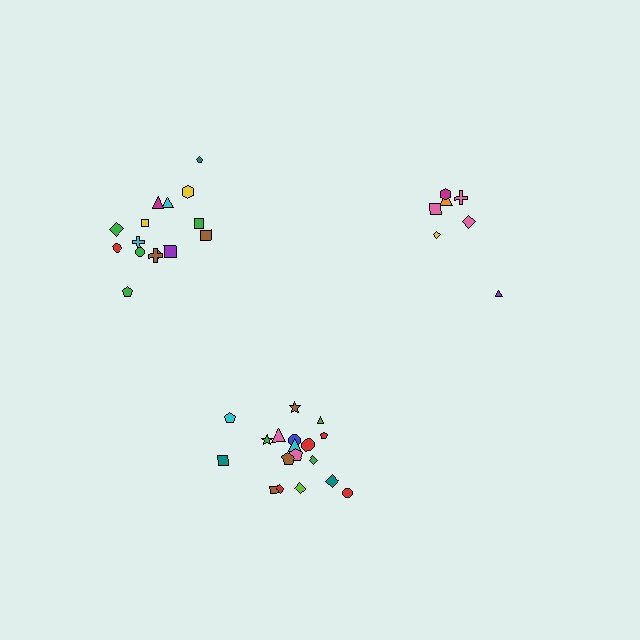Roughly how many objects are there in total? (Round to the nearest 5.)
Roughly 40 objects in total.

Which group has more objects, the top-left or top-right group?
The top-left group.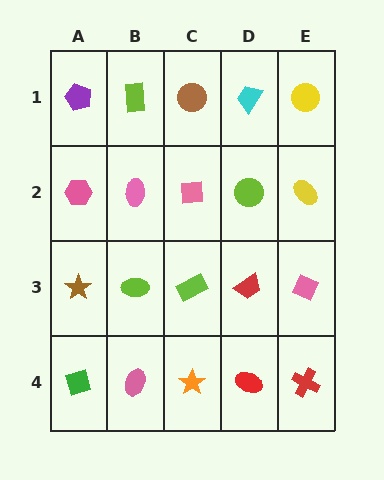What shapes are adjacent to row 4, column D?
A red trapezoid (row 3, column D), an orange star (row 4, column C), a red cross (row 4, column E).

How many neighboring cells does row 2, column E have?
3.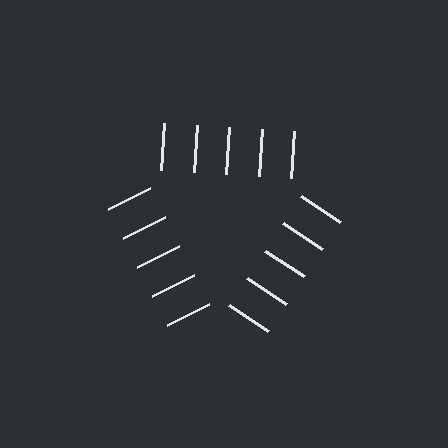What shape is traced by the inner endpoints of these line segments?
An illusory triangle — the line segments terminate on its edges but no continuous stroke is drawn.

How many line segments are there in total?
15 — 5 along each of the 3 edges.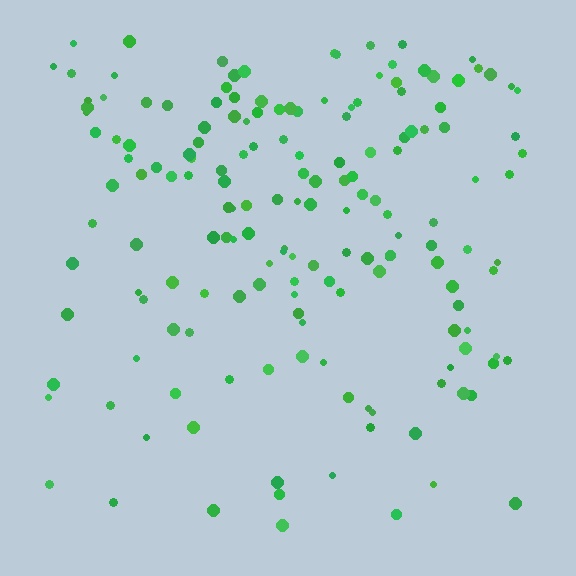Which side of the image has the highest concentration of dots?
The top.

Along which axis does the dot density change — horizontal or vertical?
Vertical.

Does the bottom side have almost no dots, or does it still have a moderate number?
Still a moderate number, just noticeably fewer than the top.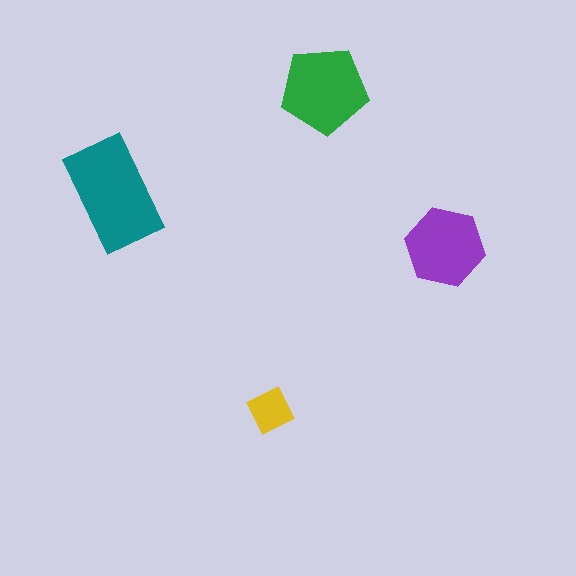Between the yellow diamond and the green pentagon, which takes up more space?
The green pentagon.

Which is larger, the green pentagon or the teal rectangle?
The teal rectangle.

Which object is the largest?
The teal rectangle.